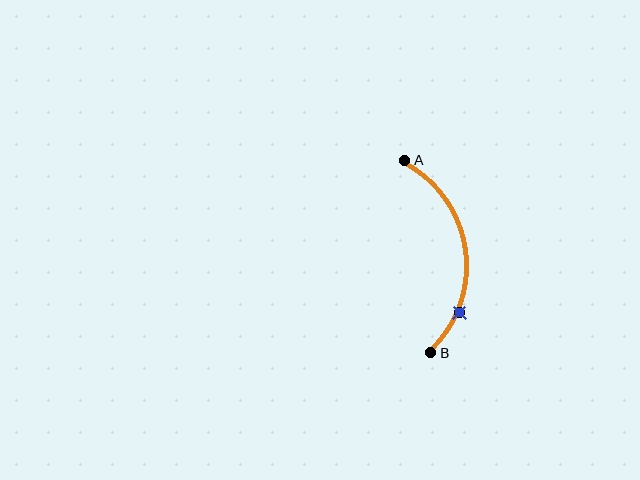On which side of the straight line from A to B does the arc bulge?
The arc bulges to the right of the straight line connecting A and B.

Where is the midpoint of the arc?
The arc midpoint is the point on the curve farthest from the straight line joining A and B. It sits to the right of that line.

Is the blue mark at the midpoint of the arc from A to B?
No. The blue mark lies on the arc but is closer to endpoint B. The arc midpoint would be at the point on the curve equidistant along the arc from both A and B.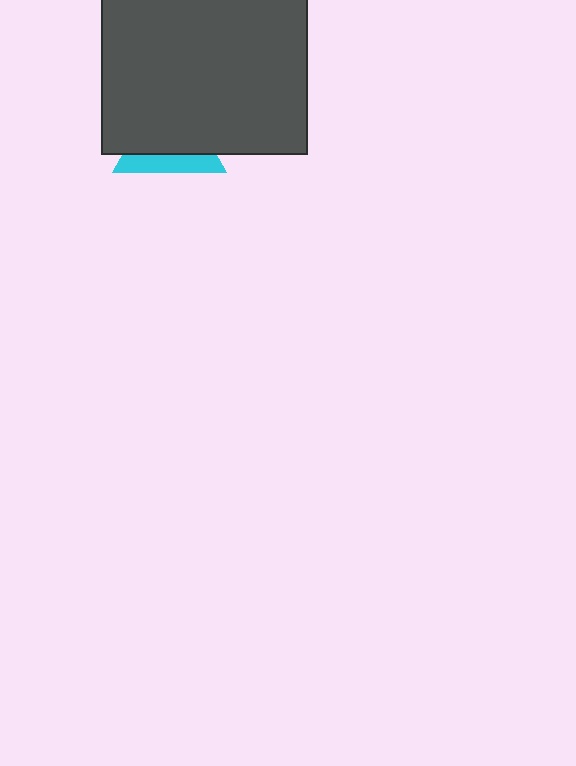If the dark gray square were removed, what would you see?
You would see the complete cyan triangle.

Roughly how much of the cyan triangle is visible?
A small part of it is visible (roughly 32%).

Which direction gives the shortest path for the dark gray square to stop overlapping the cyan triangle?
Moving up gives the shortest separation.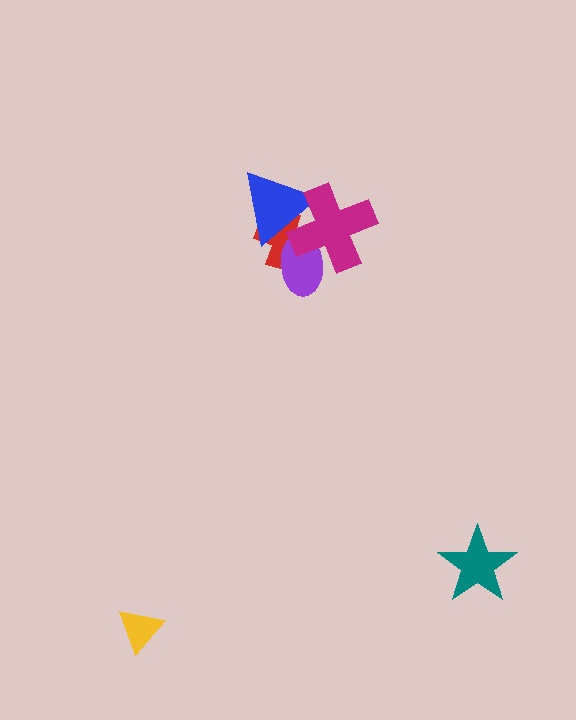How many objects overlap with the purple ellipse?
3 objects overlap with the purple ellipse.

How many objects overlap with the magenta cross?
3 objects overlap with the magenta cross.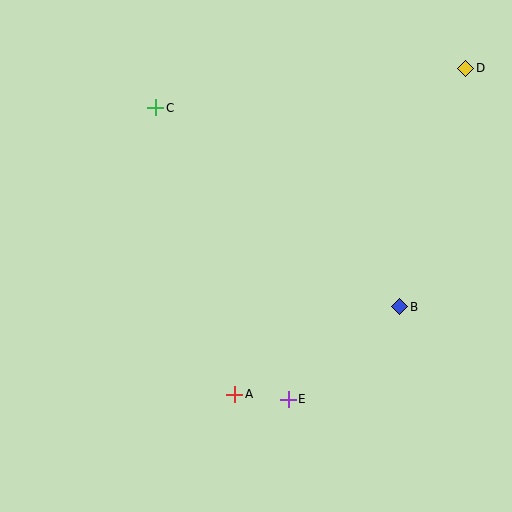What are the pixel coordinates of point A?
Point A is at (235, 394).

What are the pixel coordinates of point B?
Point B is at (400, 307).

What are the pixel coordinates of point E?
Point E is at (288, 399).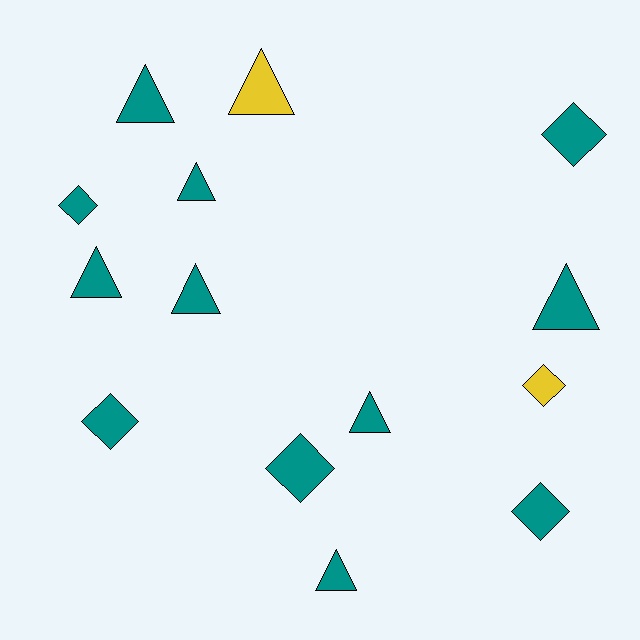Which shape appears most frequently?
Triangle, with 8 objects.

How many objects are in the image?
There are 14 objects.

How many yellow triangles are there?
There is 1 yellow triangle.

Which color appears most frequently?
Teal, with 12 objects.